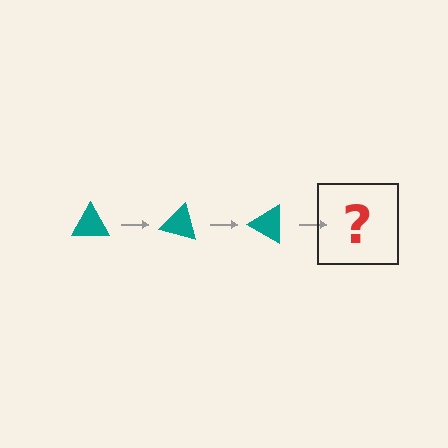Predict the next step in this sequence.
The next step is a teal triangle rotated 45 degrees.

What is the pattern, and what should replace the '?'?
The pattern is that the triangle rotates 15 degrees each step. The '?' should be a teal triangle rotated 45 degrees.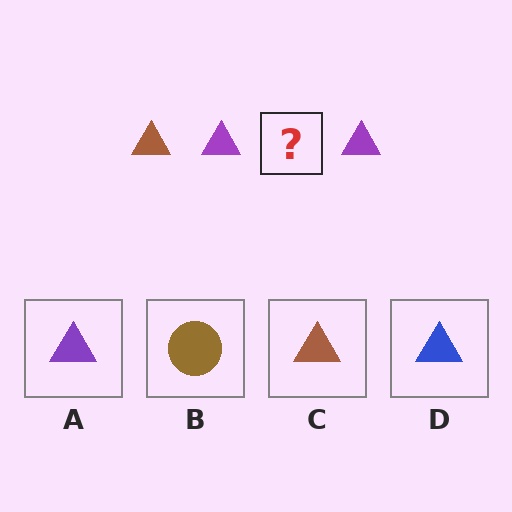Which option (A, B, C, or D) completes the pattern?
C.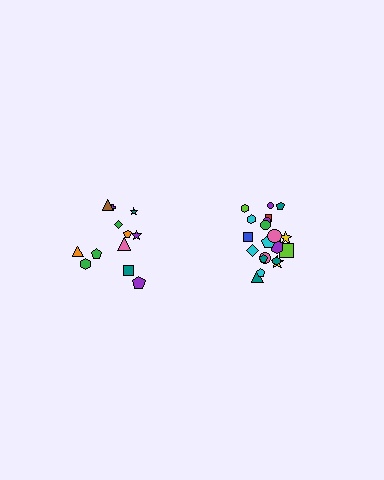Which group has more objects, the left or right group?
The right group.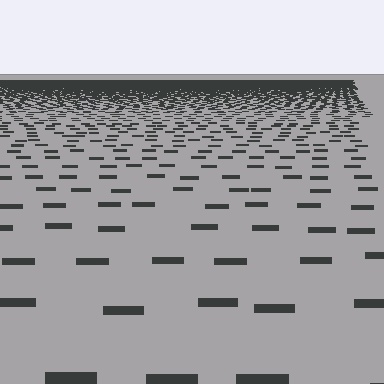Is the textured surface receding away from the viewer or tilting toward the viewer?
The surface is receding away from the viewer. Texture elements get smaller and denser toward the top.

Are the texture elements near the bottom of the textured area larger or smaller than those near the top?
Larger. Near the bottom, elements are closer to the viewer and appear at a bigger on-screen size.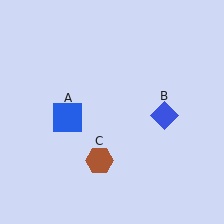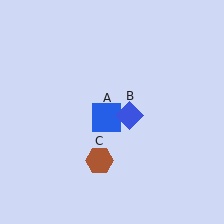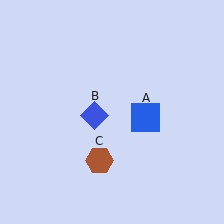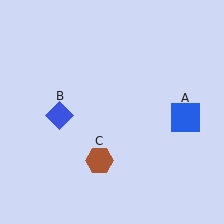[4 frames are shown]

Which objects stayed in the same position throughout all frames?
Brown hexagon (object C) remained stationary.